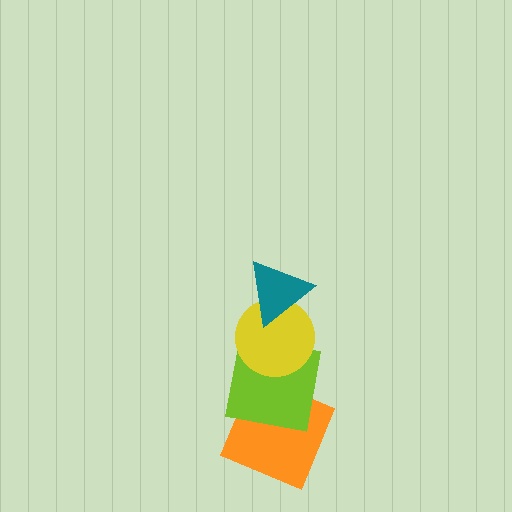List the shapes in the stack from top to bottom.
From top to bottom: the teal triangle, the yellow circle, the lime square, the orange square.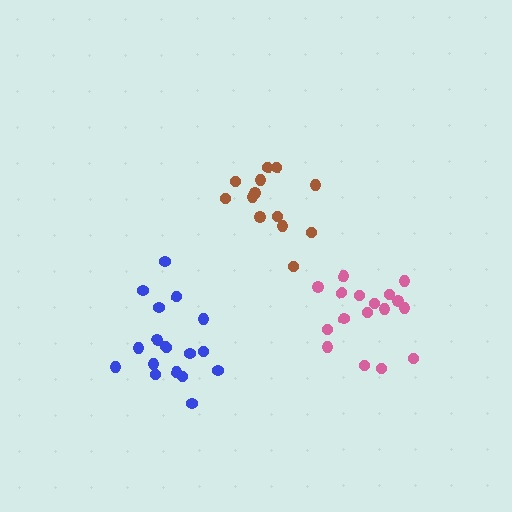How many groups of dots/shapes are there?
There are 3 groups.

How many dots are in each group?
Group 1: 17 dots, Group 2: 13 dots, Group 3: 18 dots (48 total).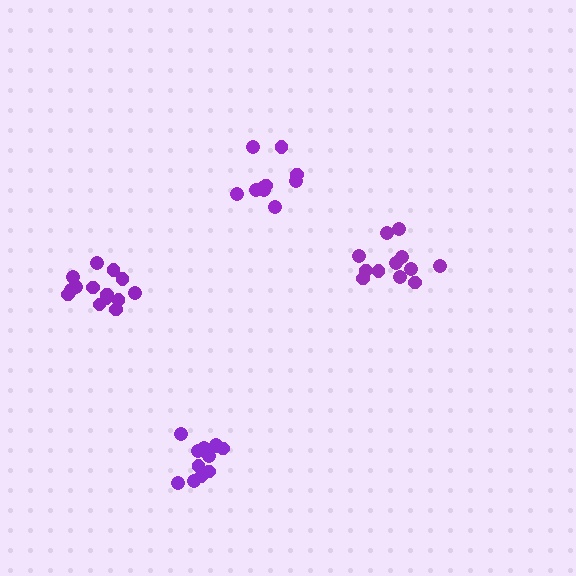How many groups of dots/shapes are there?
There are 4 groups.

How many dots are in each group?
Group 1: 12 dots, Group 2: 10 dots, Group 3: 12 dots, Group 4: 14 dots (48 total).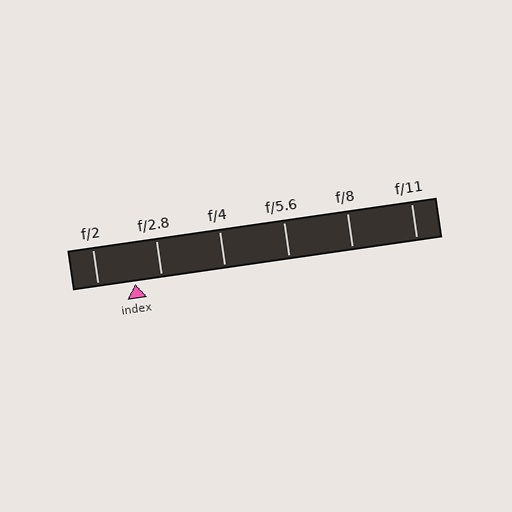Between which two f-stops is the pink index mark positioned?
The index mark is between f/2 and f/2.8.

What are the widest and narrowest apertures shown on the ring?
The widest aperture shown is f/2 and the narrowest is f/11.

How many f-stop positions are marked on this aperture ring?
There are 6 f-stop positions marked.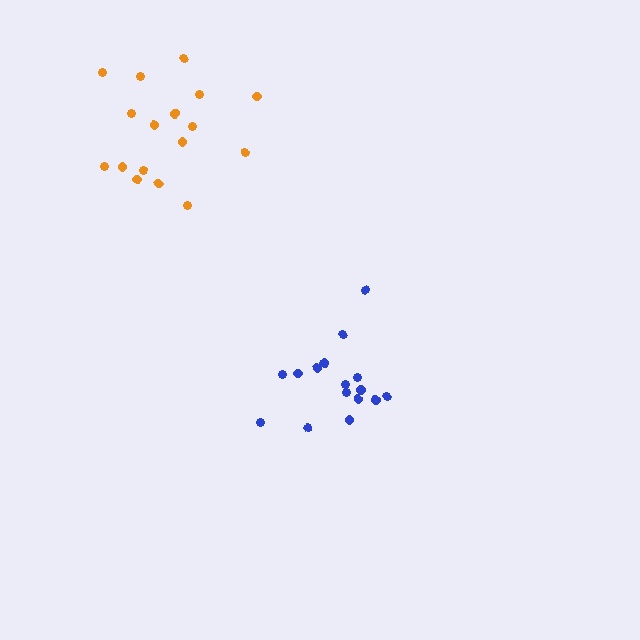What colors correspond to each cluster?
The clusters are colored: orange, blue.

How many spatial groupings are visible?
There are 2 spatial groupings.